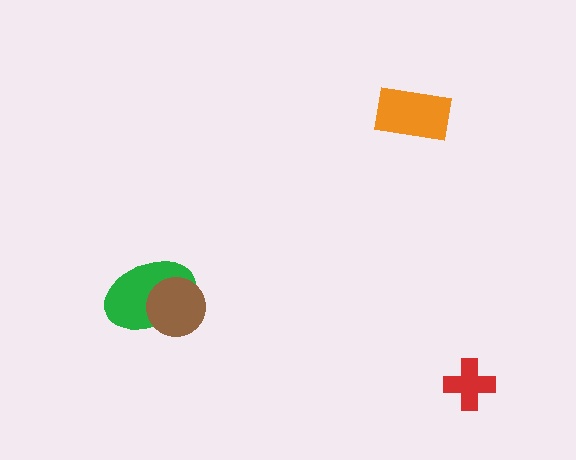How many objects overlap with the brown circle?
1 object overlaps with the brown circle.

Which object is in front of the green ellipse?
The brown circle is in front of the green ellipse.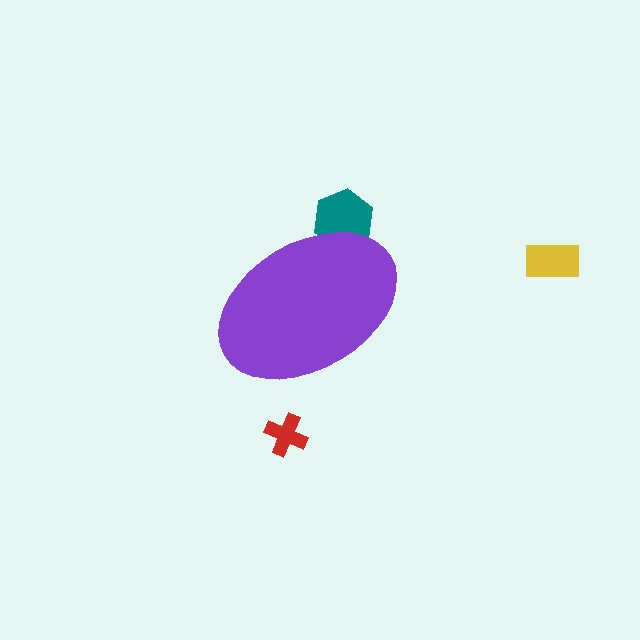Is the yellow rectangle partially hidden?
No, the yellow rectangle is fully visible.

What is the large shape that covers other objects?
A purple ellipse.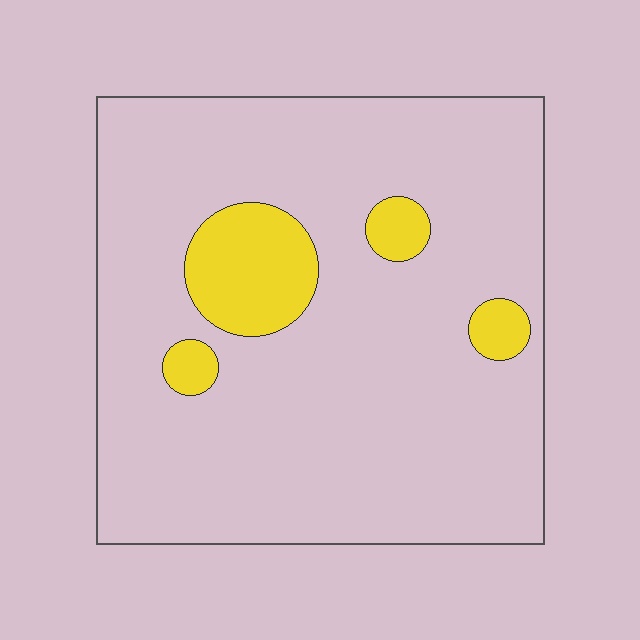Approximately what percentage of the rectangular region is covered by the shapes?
Approximately 10%.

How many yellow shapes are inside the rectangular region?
4.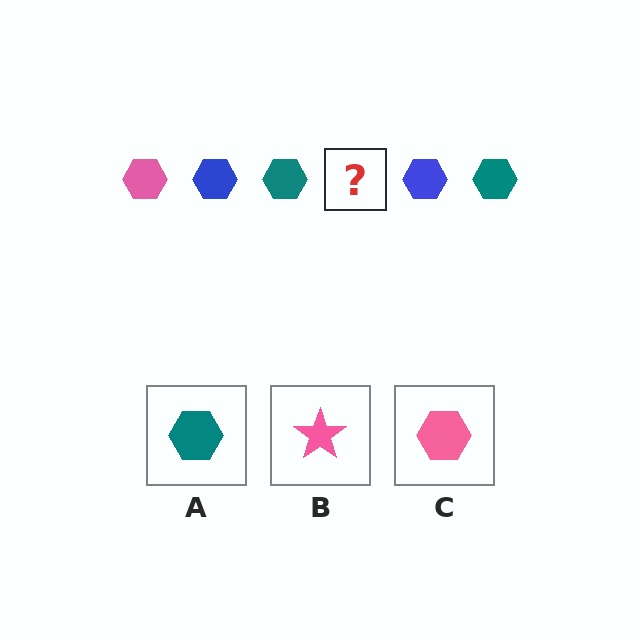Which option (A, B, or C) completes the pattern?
C.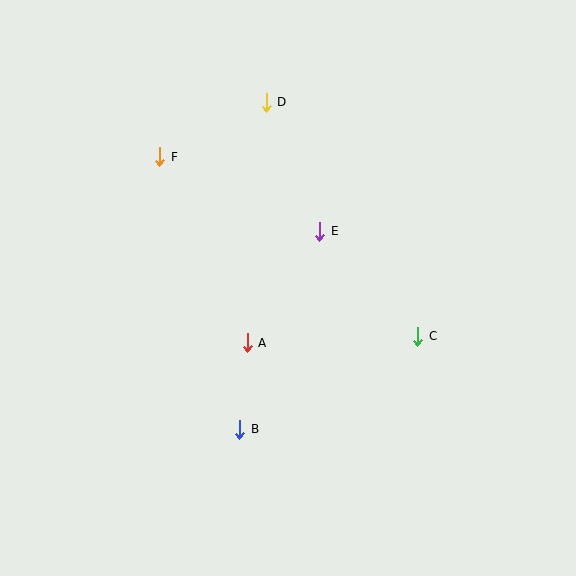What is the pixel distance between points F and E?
The distance between F and E is 176 pixels.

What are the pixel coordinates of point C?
Point C is at (418, 336).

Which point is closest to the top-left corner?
Point F is closest to the top-left corner.